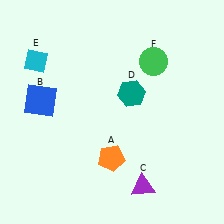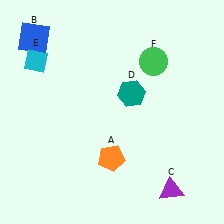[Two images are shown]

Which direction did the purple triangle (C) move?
The purple triangle (C) moved right.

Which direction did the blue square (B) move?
The blue square (B) moved up.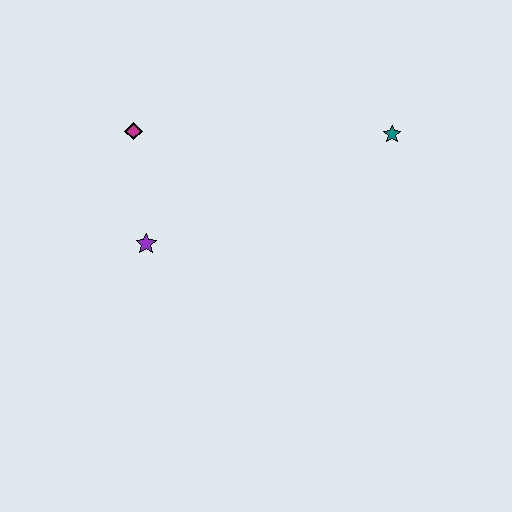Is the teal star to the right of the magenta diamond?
Yes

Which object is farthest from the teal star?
The purple star is farthest from the teal star.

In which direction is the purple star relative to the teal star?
The purple star is to the left of the teal star.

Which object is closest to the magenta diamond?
The purple star is closest to the magenta diamond.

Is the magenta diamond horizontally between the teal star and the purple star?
No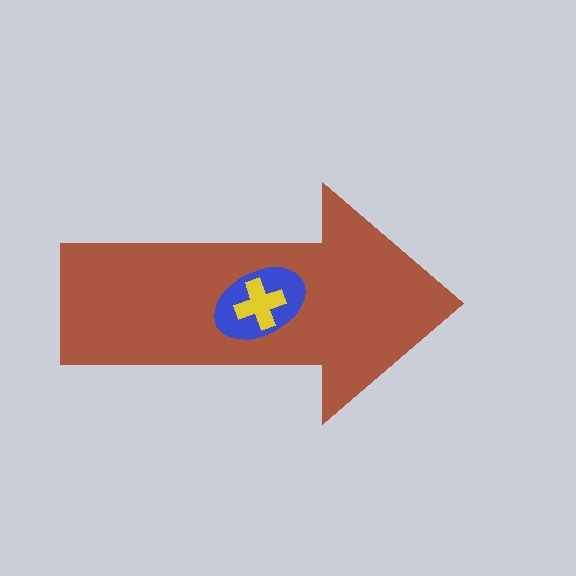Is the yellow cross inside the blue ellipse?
Yes.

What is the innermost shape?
The yellow cross.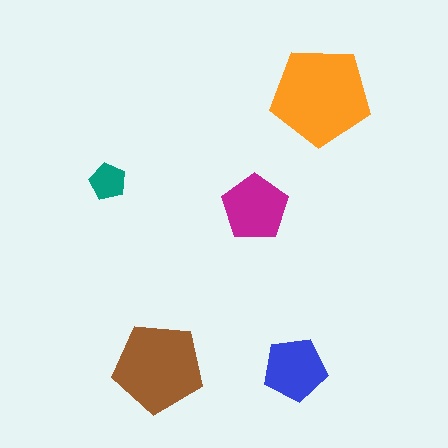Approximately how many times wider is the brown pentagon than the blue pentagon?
About 1.5 times wider.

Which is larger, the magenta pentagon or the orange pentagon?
The orange one.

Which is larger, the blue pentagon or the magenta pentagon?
The magenta one.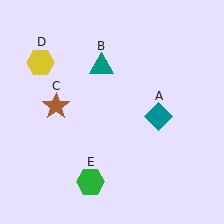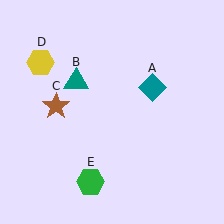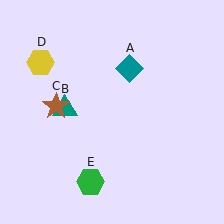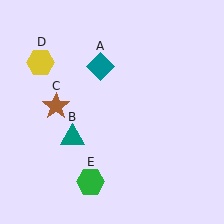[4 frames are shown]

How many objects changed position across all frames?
2 objects changed position: teal diamond (object A), teal triangle (object B).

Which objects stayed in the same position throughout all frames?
Brown star (object C) and yellow hexagon (object D) and green hexagon (object E) remained stationary.